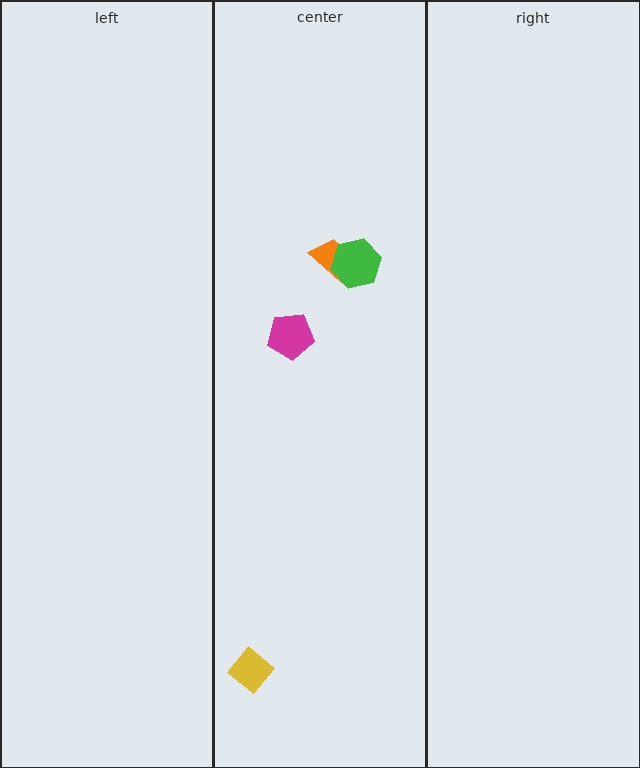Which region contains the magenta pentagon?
The center region.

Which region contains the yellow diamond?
The center region.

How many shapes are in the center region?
4.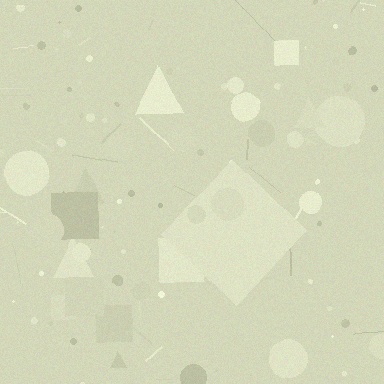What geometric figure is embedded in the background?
A diamond is embedded in the background.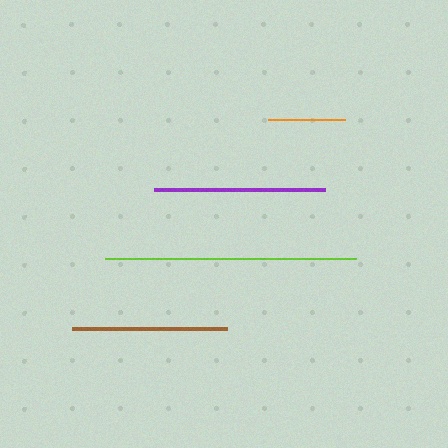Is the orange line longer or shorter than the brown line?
The brown line is longer than the orange line.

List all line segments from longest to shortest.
From longest to shortest: lime, purple, brown, orange.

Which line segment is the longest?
The lime line is the longest at approximately 251 pixels.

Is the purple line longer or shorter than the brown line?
The purple line is longer than the brown line.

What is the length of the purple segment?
The purple segment is approximately 171 pixels long.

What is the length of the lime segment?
The lime segment is approximately 251 pixels long.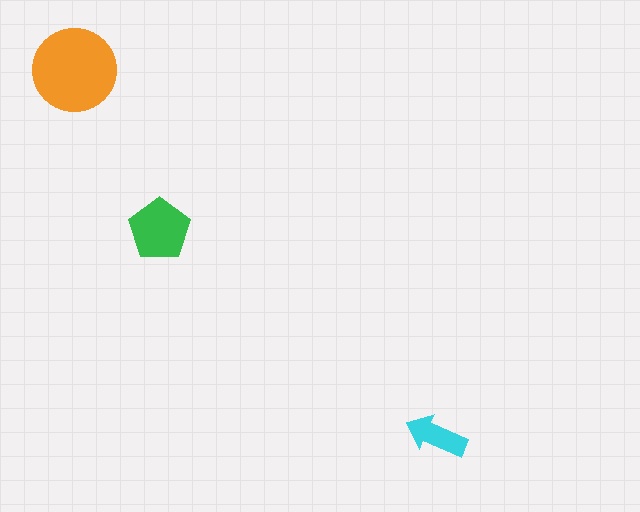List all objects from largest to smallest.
The orange circle, the green pentagon, the cyan arrow.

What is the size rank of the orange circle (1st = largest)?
1st.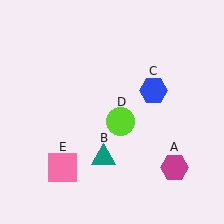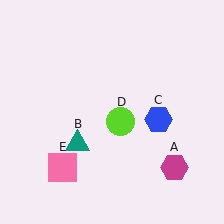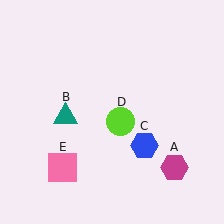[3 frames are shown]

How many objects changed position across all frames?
2 objects changed position: teal triangle (object B), blue hexagon (object C).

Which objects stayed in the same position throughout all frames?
Magenta hexagon (object A) and lime circle (object D) and pink square (object E) remained stationary.